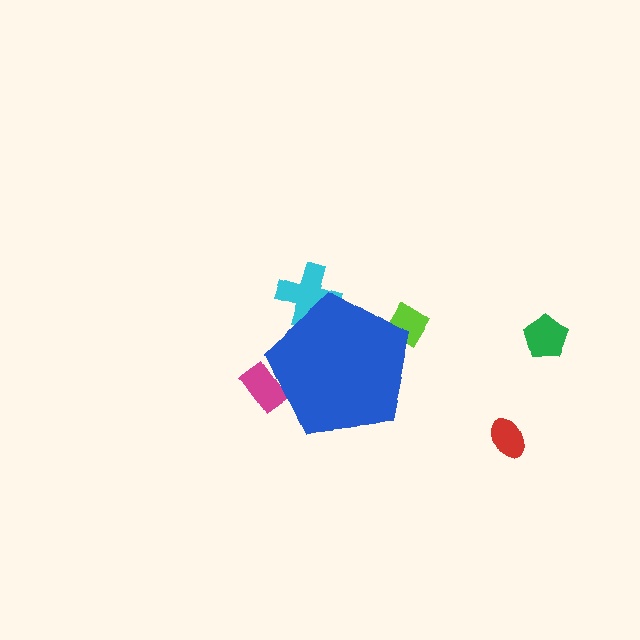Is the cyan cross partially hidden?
Yes, the cyan cross is partially hidden behind the blue pentagon.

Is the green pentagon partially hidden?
No, the green pentagon is fully visible.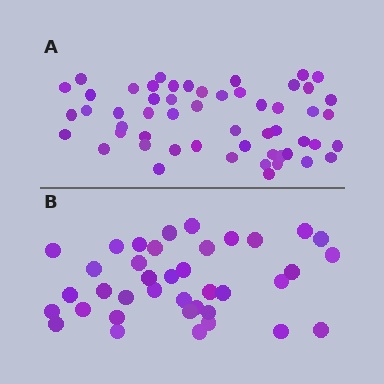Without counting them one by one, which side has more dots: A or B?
Region A (the top region) has more dots.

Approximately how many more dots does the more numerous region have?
Region A has approximately 15 more dots than region B.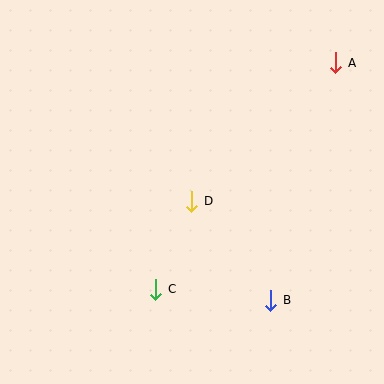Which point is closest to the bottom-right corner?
Point B is closest to the bottom-right corner.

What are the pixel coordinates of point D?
Point D is at (192, 201).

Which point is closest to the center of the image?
Point D at (192, 201) is closest to the center.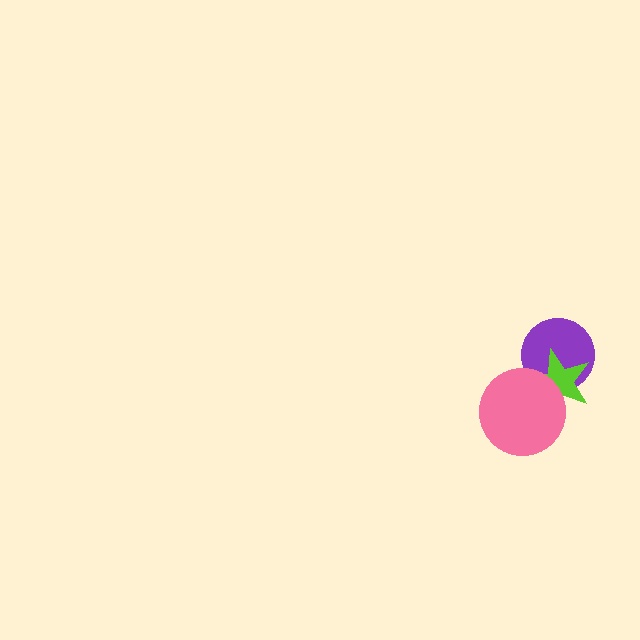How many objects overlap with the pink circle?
2 objects overlap with the pink circle.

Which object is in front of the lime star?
The pink circle is in front of the lime star.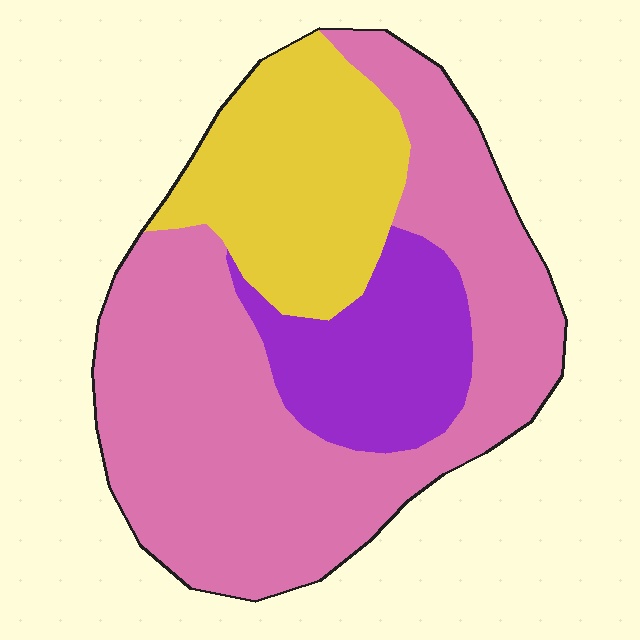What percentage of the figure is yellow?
Yellow takes up about one quarter (1/4) of the figure.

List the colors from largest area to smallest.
From largest to smallest: pink, yellow, purple.